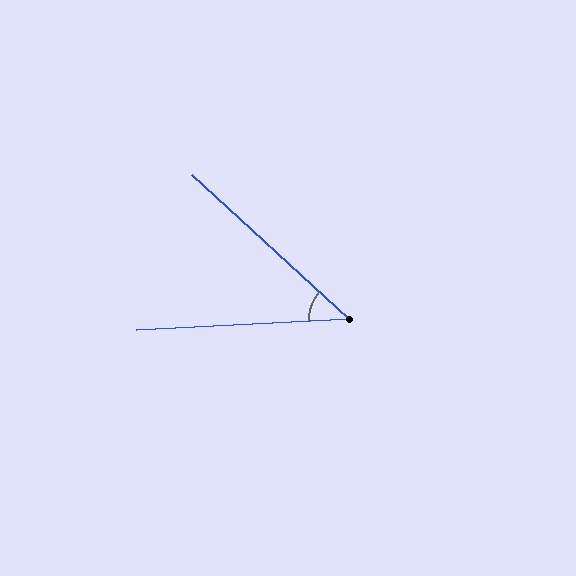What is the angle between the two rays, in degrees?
Approximately 45 degrees.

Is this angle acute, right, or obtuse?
It is acute.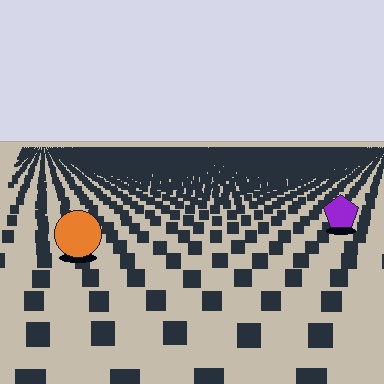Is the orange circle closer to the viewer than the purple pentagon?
Yes. The orange circle is closer — you can tell from the texture gradient: the ground texture is coarser near it.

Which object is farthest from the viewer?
The purple pentagon is farthest from the viewer. It appears smaller and the ground texture around it is denser.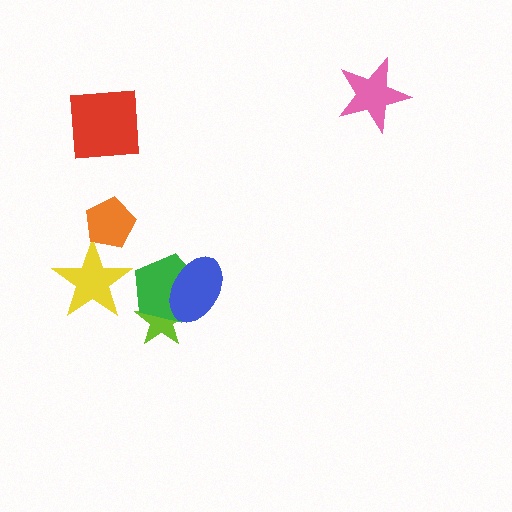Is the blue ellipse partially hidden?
No, no other shape covers it.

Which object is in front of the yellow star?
The orange pentagon is in front of the yellow star.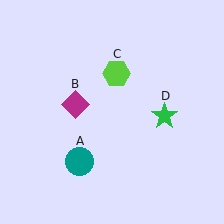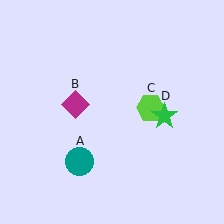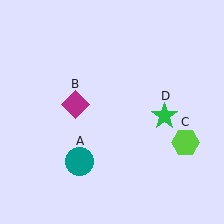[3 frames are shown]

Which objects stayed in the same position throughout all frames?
Teal circle (object A) and magenta diamond (object B) and green star (object D) remained stationary.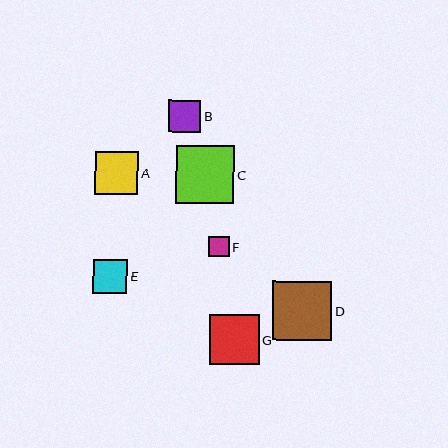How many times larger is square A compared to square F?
Square A is approximately 2.1 times the size of square F.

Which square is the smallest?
Square F is the smallest with a size of approximately 20 pixels.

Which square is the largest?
Square D is the largest with a size of approximately 59 pixels.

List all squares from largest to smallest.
From largest to smallest: D, C, G, A, E, B, F.